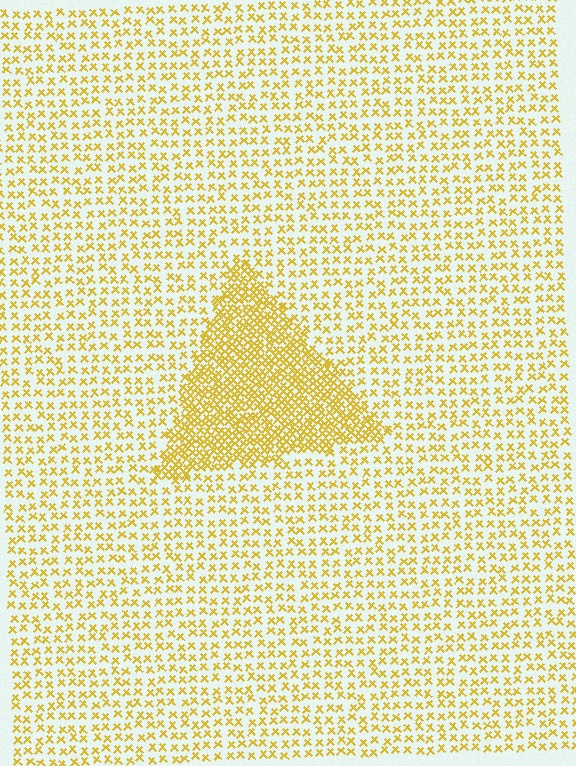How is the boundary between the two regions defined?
The boundary is defined by a change in element density (approximately 2.4x ratio). All elements are the same color, size, and shape.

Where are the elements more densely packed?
The elements are more densely packed inside the triangle boundary.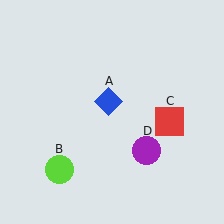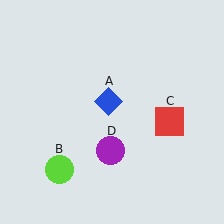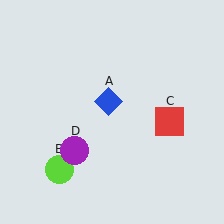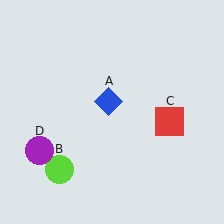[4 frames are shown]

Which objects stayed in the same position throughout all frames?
Blue diamond (object A) and lime circle (object B) and red square (object C) remained stationary.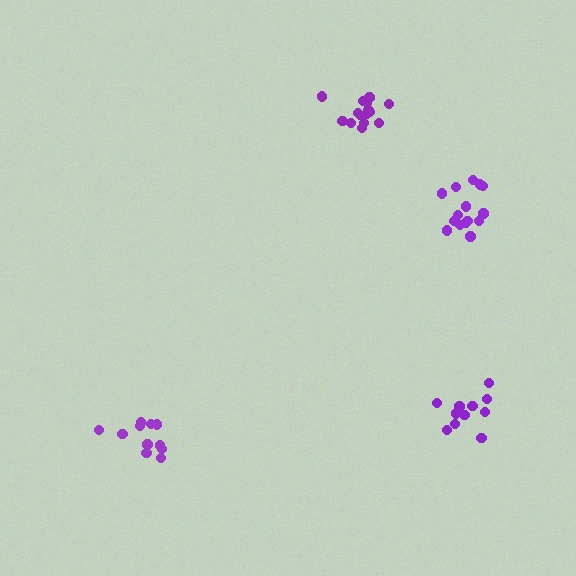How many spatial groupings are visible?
There are 4 spatial groupings.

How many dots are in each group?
Group 1: 12 dots, Group 2: 15 dots, Group 3: 15 dots, Group 4: 11 dots (53 total).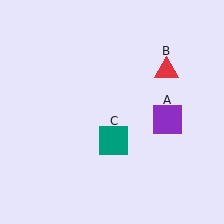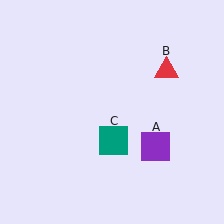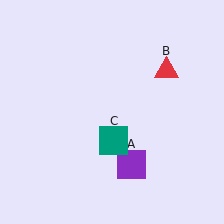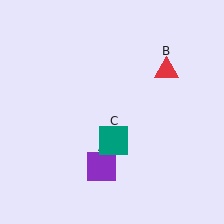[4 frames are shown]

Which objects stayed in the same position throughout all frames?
Red triangle (object B) and teal square (object C) remained stationary.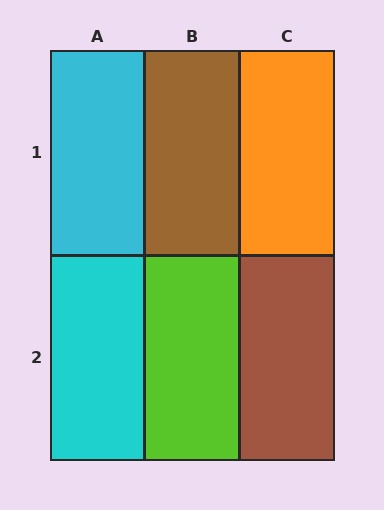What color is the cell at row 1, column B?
Brown.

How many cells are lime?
1 cell is lime.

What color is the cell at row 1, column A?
Cyan.